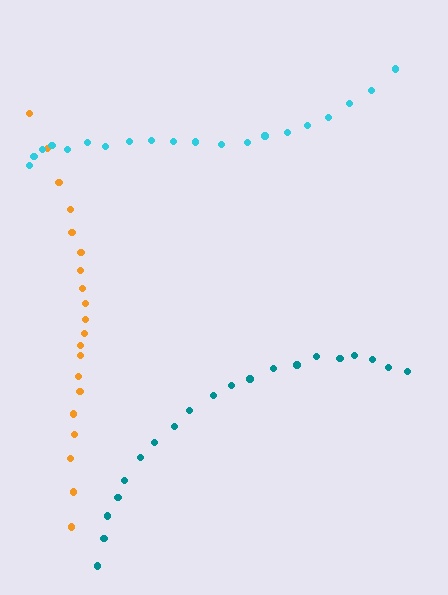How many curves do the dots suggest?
There are 3 distinct paths.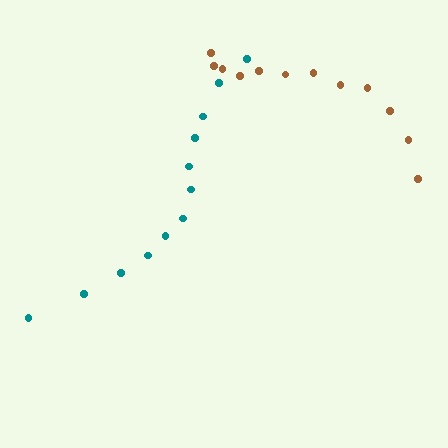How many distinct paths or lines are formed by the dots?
There are 2 distinct paths.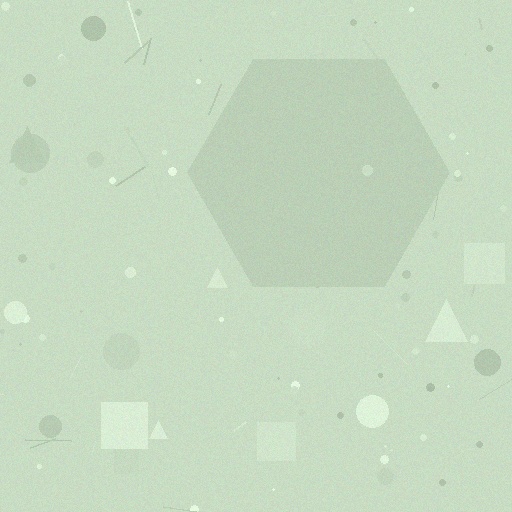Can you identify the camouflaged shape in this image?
The camouflaged shape is a hexagon.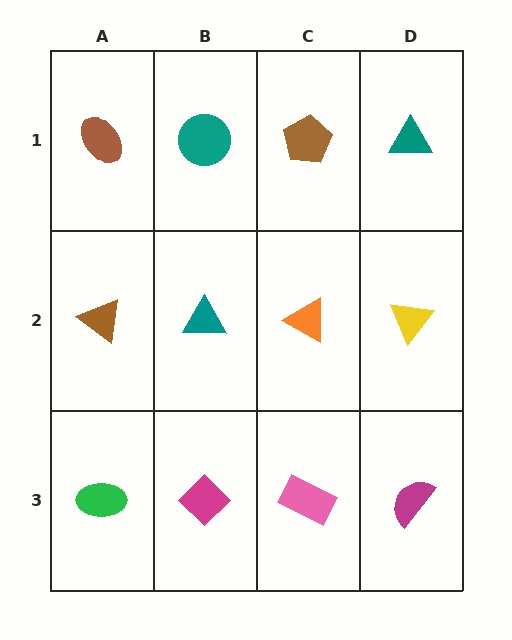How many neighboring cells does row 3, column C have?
3.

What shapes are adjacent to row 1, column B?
A teal triangle (row 2, column B), a brown ellipse (row 1, column A), a brown pentagon (row 1, column C).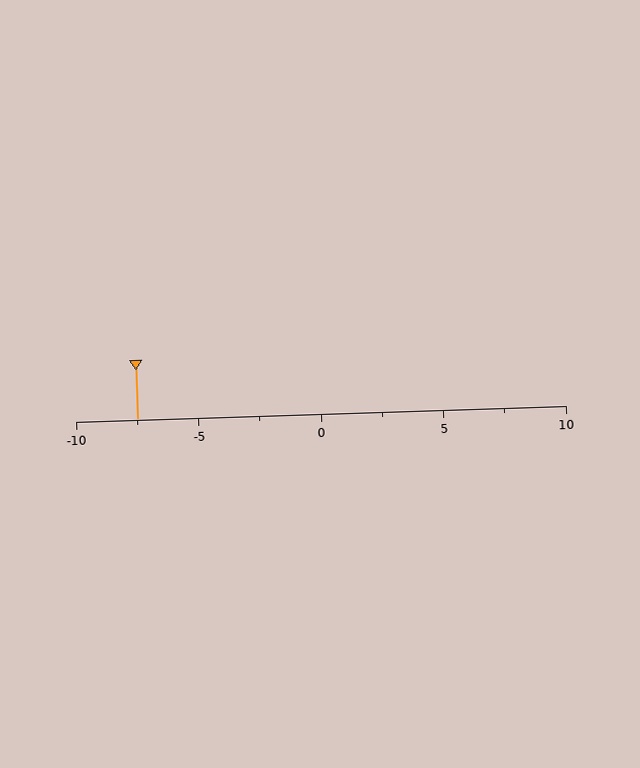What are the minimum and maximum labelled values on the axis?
The axis runs from -10 to 10.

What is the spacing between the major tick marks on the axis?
The major ticks are spaced 5 apart.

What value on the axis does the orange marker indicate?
The marker indicates approximately -7.5.